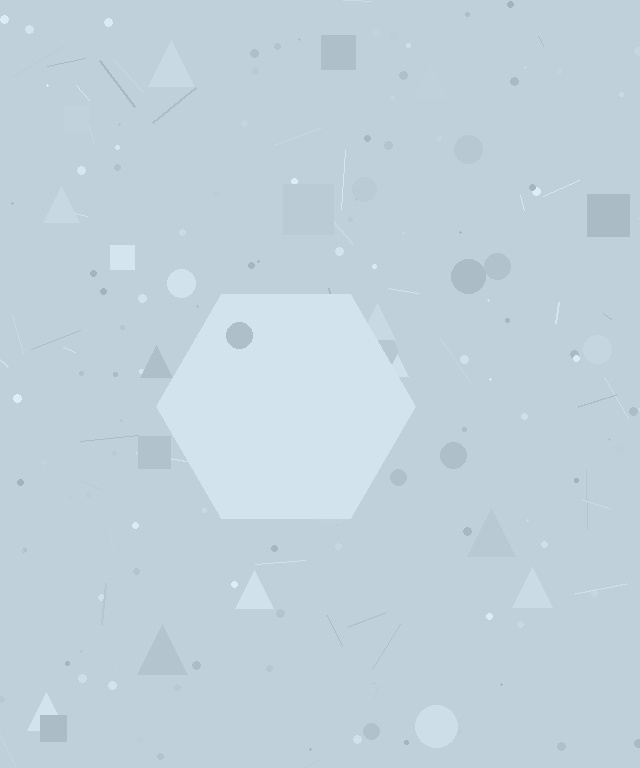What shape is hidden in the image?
A hexagon is hidden in the image.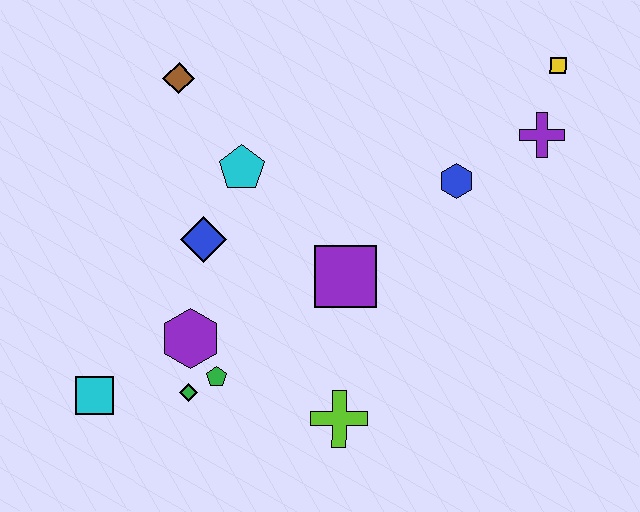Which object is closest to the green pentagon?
The green diamond is closest to the green pentagon.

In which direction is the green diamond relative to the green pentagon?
The green diamond is to the left of the green pentagon.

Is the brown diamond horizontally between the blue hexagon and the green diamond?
No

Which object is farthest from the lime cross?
The yellow square is farthest from the lime cross.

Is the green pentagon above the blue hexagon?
No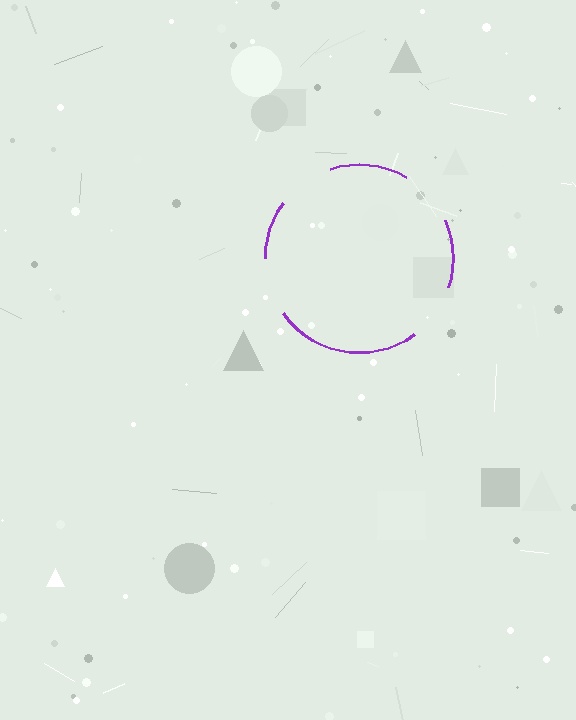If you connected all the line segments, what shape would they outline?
They would outline a circle.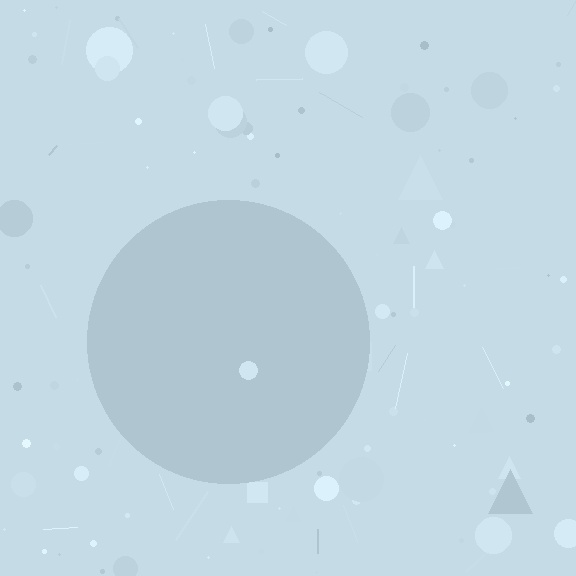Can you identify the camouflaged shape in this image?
The camouflaged shape is a circle.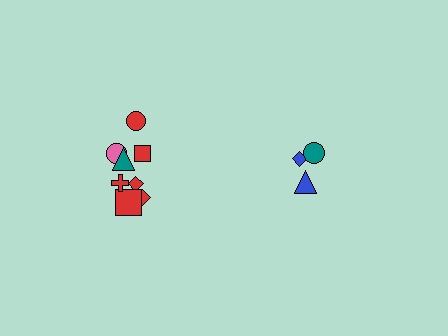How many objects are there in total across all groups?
There are 11 objects.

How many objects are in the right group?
There are 3 objects.